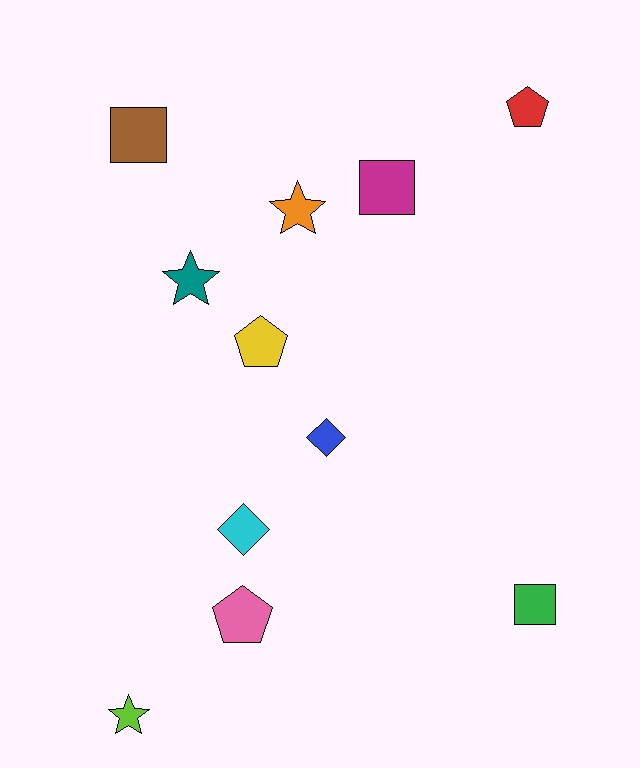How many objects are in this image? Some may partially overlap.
There are 11 objects.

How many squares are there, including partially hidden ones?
There are 3 squares.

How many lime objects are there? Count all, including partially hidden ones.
There is 1 lime object.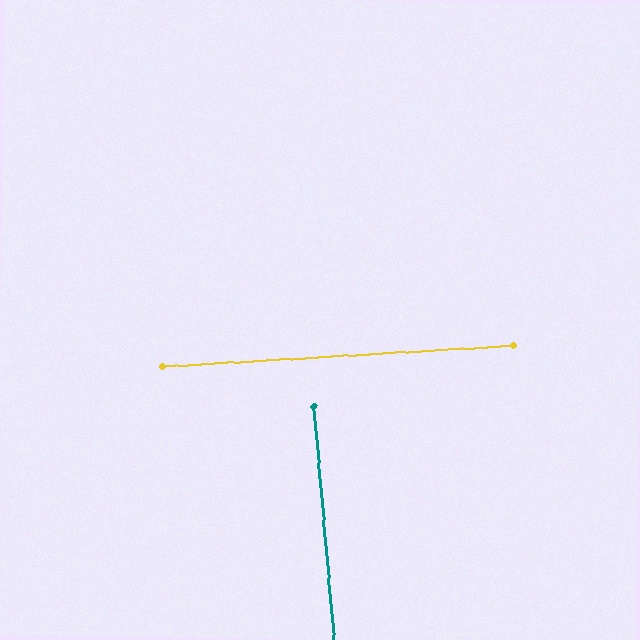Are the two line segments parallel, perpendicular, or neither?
Perpendicular — they meet at approximately 89°.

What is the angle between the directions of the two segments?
Approximately 89 degrees.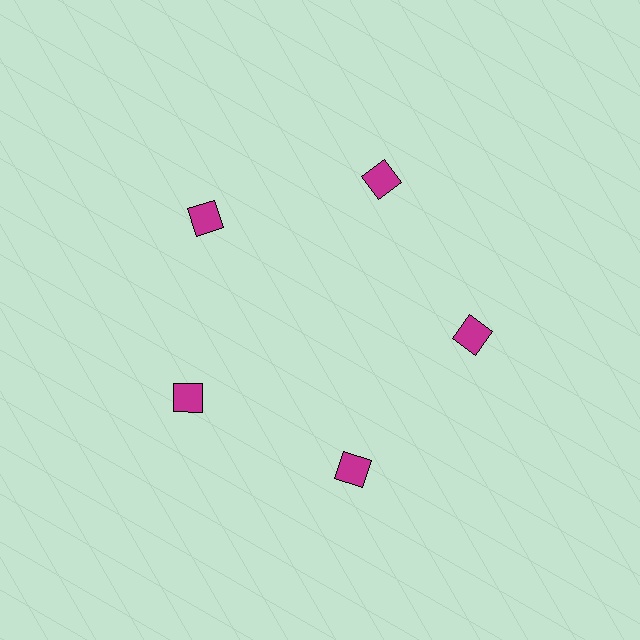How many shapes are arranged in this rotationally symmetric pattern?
There are 5 shapes, arranged in 5 groups of 1.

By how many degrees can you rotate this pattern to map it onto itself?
The pattern maps onto itself every 72 degrees of rotation.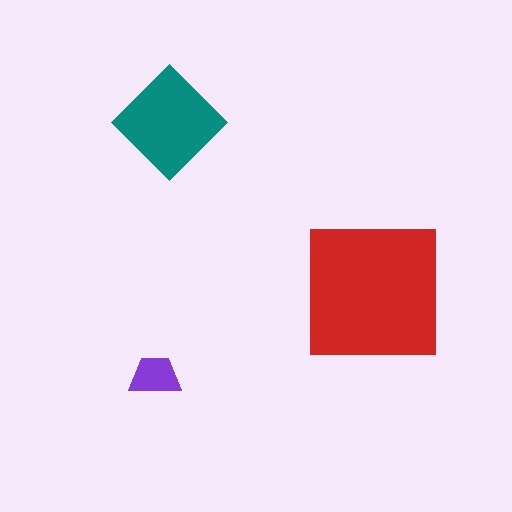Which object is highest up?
The teal diamond is topmost.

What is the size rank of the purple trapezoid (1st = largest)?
3rd.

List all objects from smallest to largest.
The purple trapezoid, the teal diamond, the red square.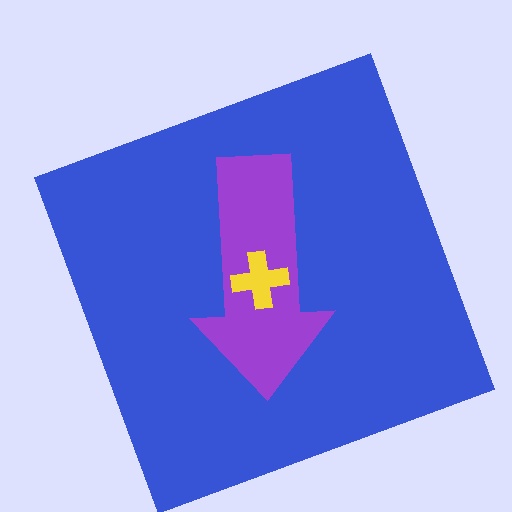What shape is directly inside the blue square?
The purple arrow.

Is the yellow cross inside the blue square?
Yes.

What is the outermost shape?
The blue square.